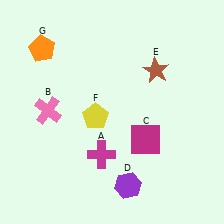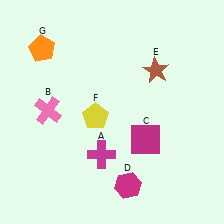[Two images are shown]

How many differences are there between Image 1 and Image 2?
There is 1 difference between the two images.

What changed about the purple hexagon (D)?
In Image 1, D is purple. In Image 2, it changed to magenta.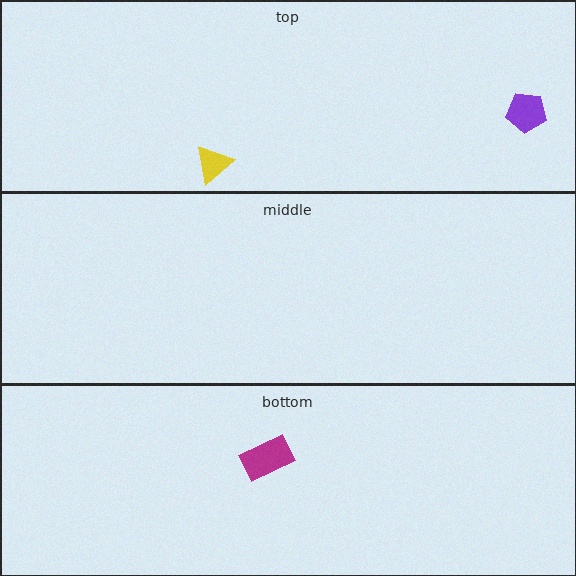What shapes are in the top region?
The purple pentagon, the yellow triangle.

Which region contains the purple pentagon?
The top region.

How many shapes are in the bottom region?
1.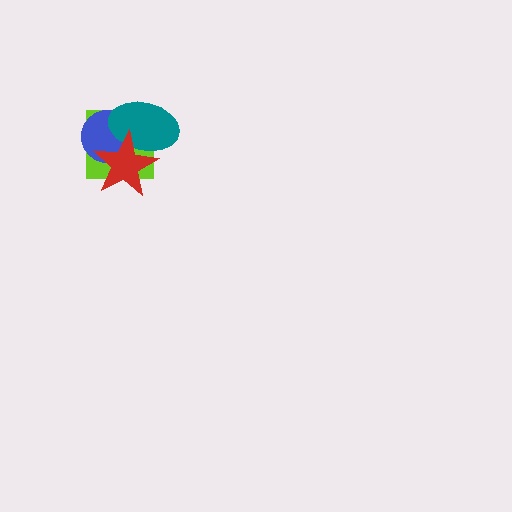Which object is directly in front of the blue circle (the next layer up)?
The teal ellipse is directly in front of the blue circle.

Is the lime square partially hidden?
Yes, it is partially covered by another shape.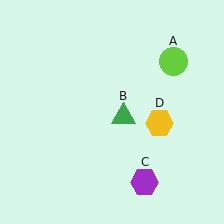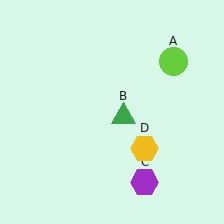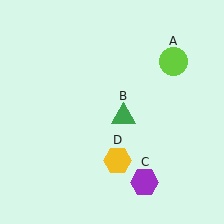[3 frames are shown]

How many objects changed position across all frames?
1 object changed position: yellow hexagon (object D).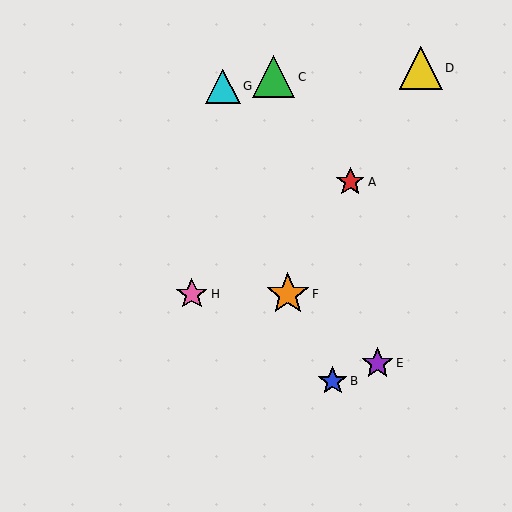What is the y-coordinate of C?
Object C is at y≈77.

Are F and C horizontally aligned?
No, F is at y≈294 and C is at y≈77.